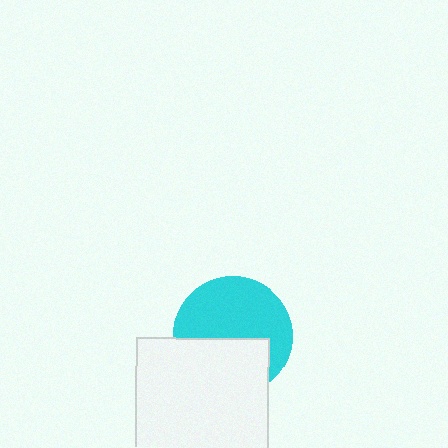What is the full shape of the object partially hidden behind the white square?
The partially hidden object is a cyan circle.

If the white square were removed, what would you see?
You would see the complete cyan circle.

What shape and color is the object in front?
The object in front is a white square.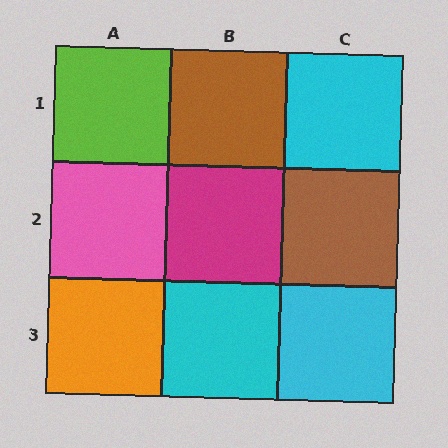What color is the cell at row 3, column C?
Cyan.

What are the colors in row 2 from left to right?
Pink, magenta, brown.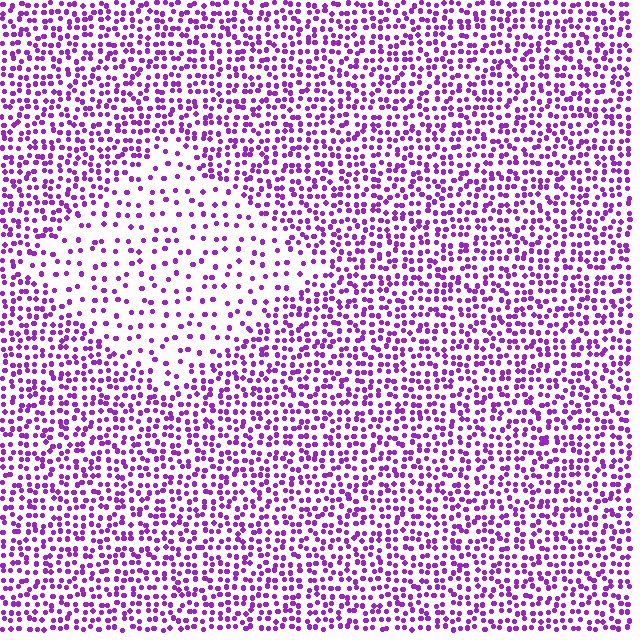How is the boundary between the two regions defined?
The boundary is defined by a change in element density (approximately 2.4x ratio). All elements are the same color, size, and shape.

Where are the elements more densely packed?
The elements are more densely packed outside the diamond boundary.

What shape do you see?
I see a diamond.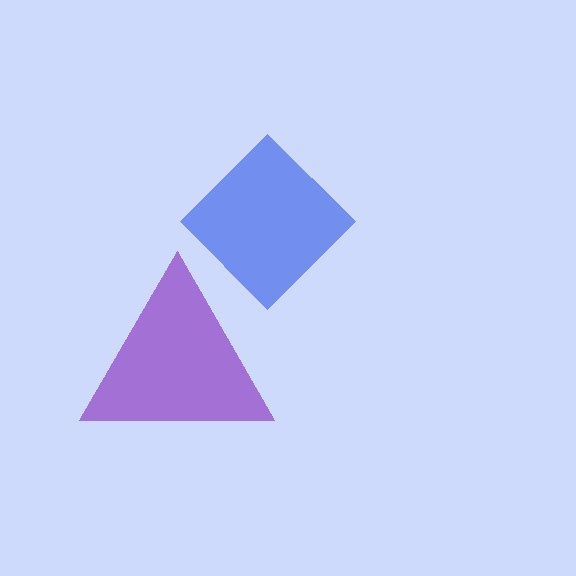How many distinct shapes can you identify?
There are 2 distinct shapes: a purple triangle, a blue diamond.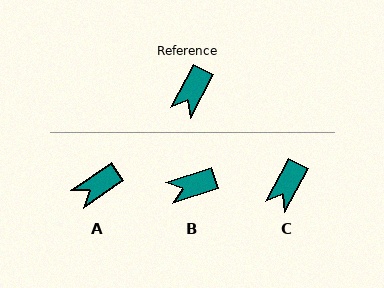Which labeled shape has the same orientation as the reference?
C.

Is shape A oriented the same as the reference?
No, it is off by about 28 degrees.